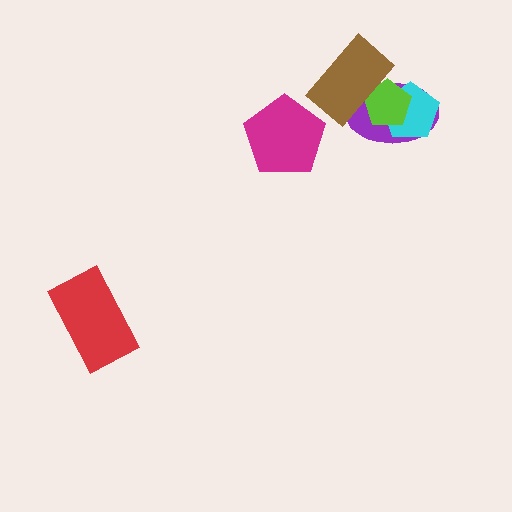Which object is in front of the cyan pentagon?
The lime pentagon is in front of the cyan pentagon.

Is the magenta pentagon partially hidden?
No, no other shape covers it.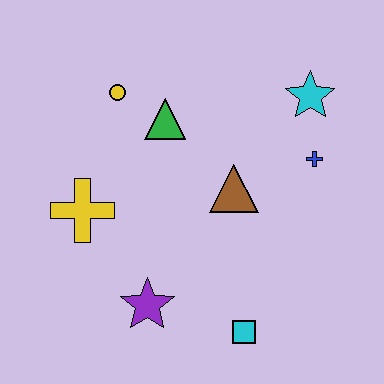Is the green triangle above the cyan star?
No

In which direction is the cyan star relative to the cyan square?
The cyan star is above the cyan square.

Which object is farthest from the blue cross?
The yellow cross is farthest from the blue cross.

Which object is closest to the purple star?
The cyan square is closest to the purple star.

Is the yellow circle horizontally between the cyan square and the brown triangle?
No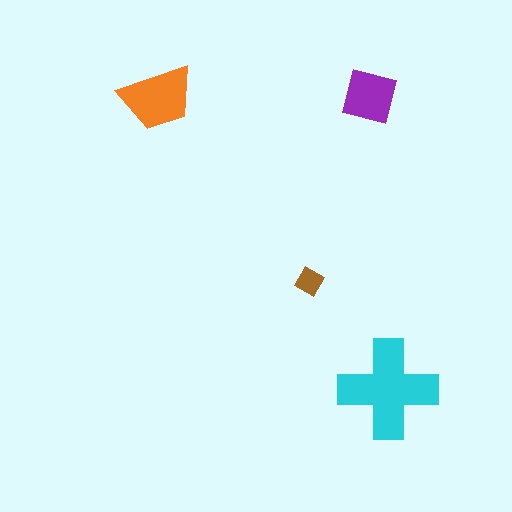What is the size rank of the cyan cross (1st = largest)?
1st.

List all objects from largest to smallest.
The cyan cross, the orange trapezoid, the purple square, the brown diamond.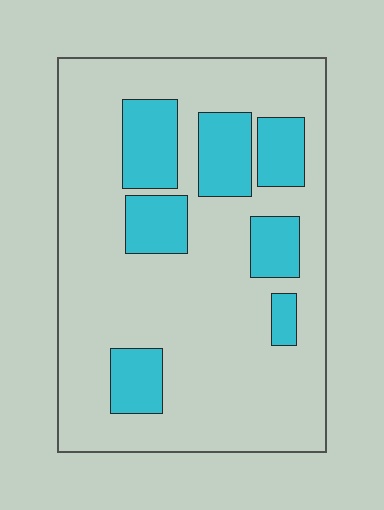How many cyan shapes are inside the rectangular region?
7.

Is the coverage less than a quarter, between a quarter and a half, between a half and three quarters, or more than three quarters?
Less than a quarter.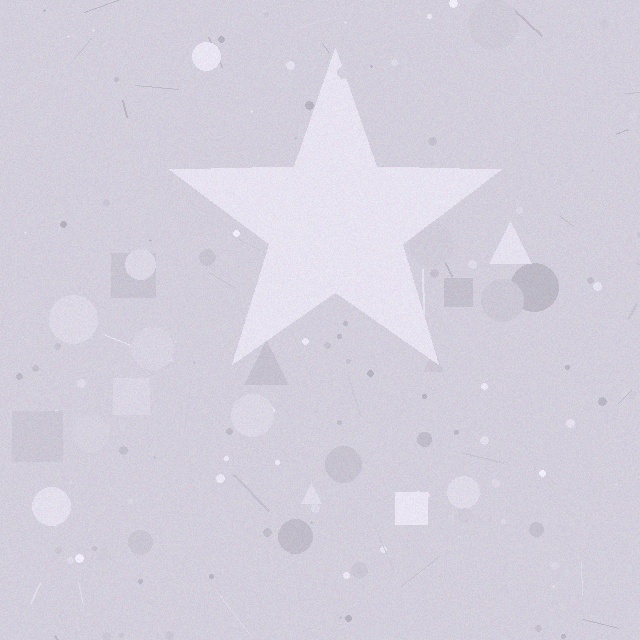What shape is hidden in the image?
A star is hidden in the image.